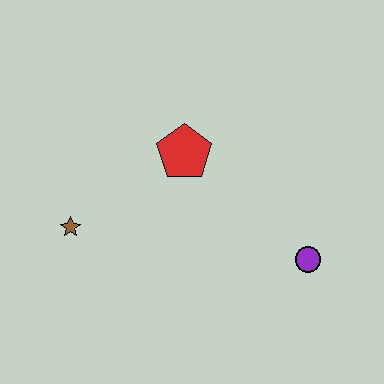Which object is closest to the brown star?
The red pentagon is closest to the brown star.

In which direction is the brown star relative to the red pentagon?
The brown star is to the left of the red pentagon.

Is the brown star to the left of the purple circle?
Yes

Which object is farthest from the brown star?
The purple circle is farthest from the brown star.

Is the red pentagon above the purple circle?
Yes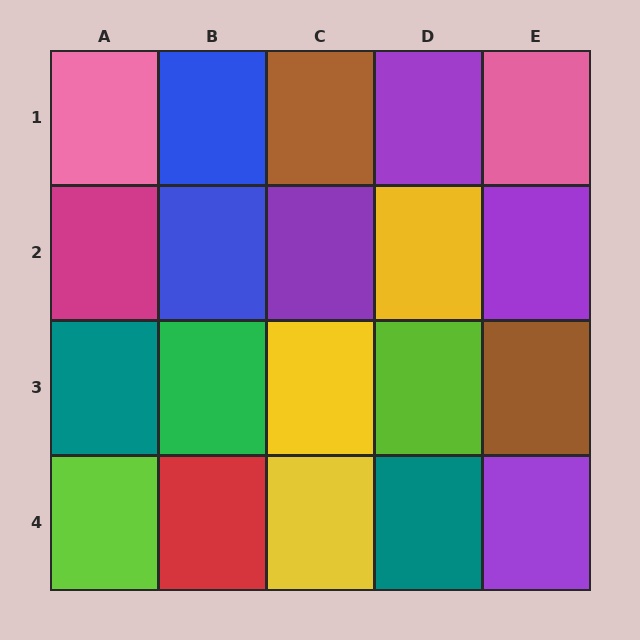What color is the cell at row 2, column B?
Blue.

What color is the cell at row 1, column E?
Pink.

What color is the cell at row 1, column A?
Pink.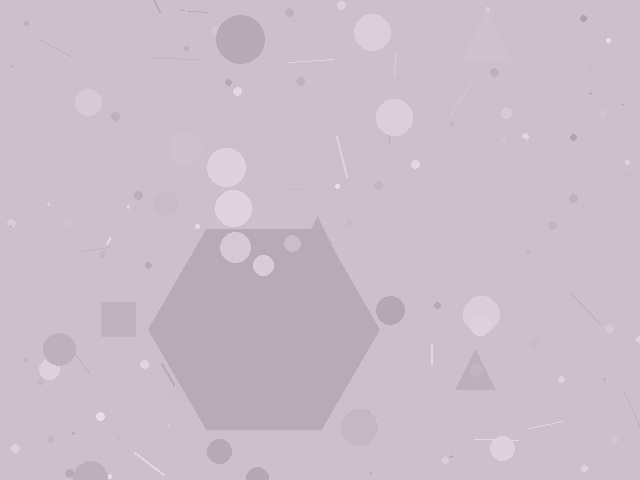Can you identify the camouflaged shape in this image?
The camouflaged shape is a hexagon.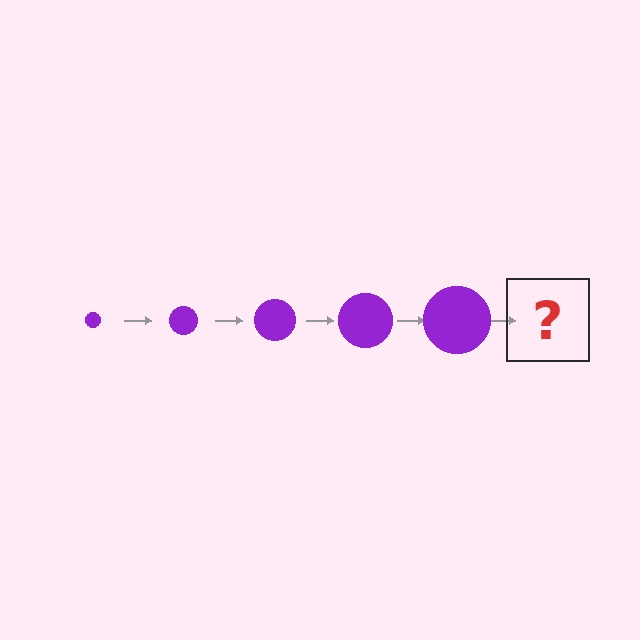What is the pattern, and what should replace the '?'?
The pattern is that the circle gets progressively larger each step. The '?' should be a purple circle, larger than the previous one.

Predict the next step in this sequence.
The next step is a purple circle, larger than the previous one.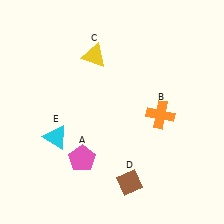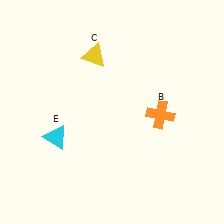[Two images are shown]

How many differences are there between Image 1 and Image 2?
There are 2 differences between the two images.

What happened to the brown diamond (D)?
The brown diamond (D) was removed in Image 2. It was in the bottom-right area of Image 1.